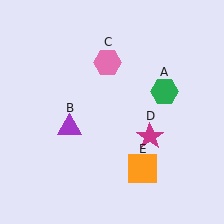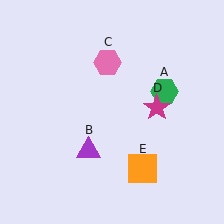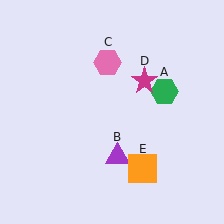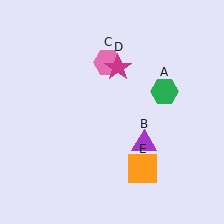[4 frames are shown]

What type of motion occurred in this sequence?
The purple triangle (object B), magenta star (object D) rotated counterclockwise around the center of the scene.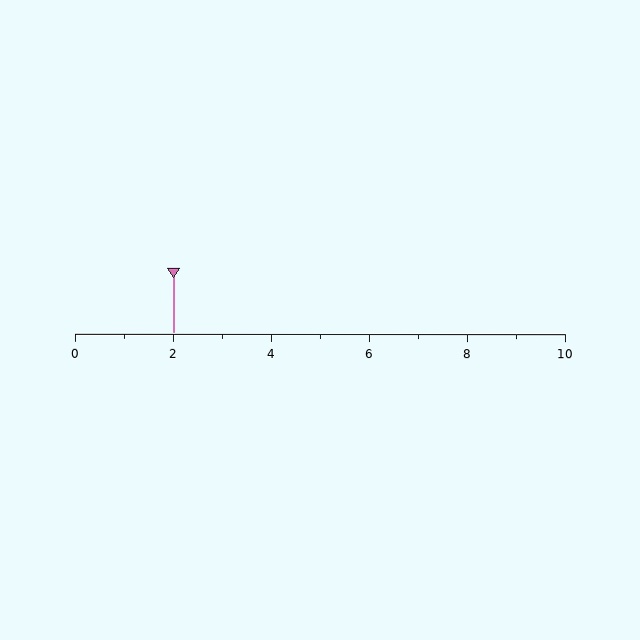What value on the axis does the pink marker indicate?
The marker indicates approximately 2.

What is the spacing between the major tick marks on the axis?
The major ticks are spaced 2 apart.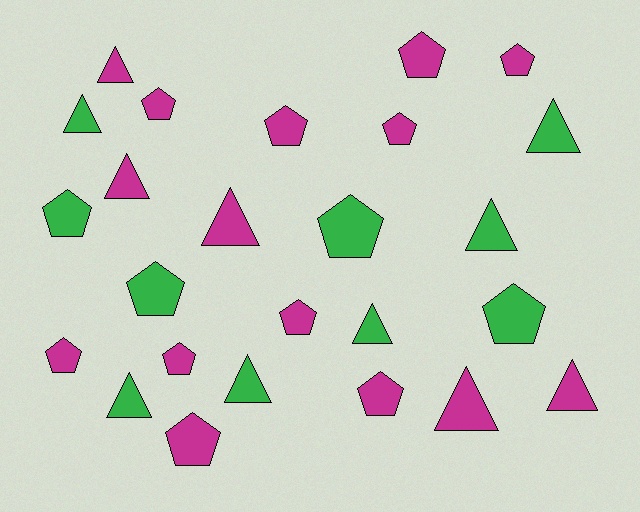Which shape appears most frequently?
Pentagon, with 14 objects.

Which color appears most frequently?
Magenta, with 15 objects.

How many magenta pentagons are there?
There are 10 magenta pentagons.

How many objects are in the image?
There are 25 objects.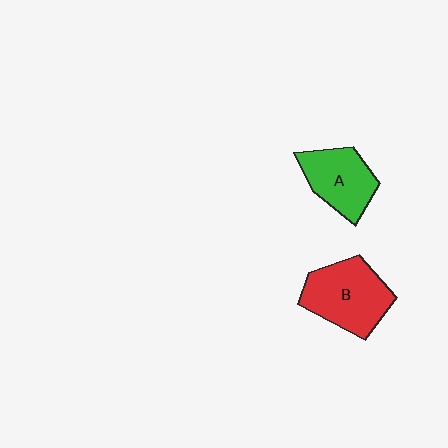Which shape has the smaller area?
Shape A (green).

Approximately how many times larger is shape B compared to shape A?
Approximately 1.3 times.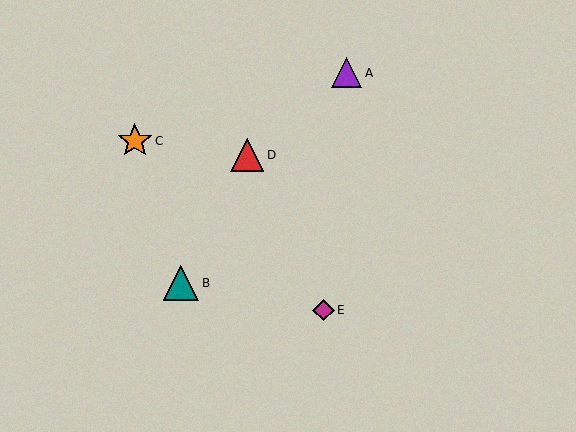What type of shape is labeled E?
Shape E is a magenta diamond.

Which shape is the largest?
The teal triangle (labeled B) is the largest.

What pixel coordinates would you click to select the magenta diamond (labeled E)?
Click at (324, 310) to select the magenta diamond E.